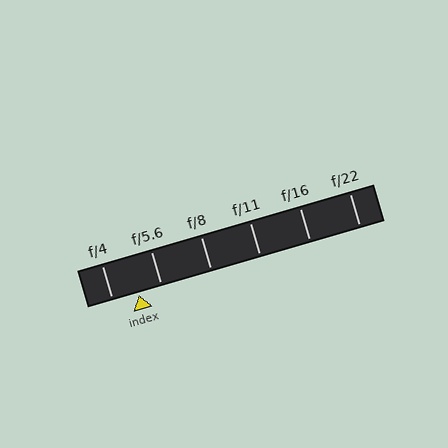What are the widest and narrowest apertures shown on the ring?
The widest aperture shown is f/4 and the narrowest is f/22.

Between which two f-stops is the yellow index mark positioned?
The index mark is between f/4 and f/5.6.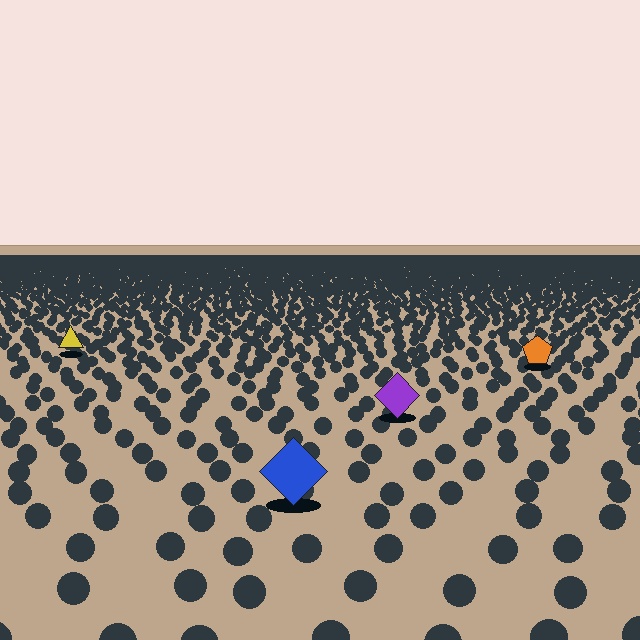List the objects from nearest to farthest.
From nearest to farthest: the blue diamond, the purple diamond, the orange pentagon, the yellow triangle.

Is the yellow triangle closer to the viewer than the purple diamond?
No. The purple diamond is closer — you can tell from the texture gradient: the ground texture is coarser near it.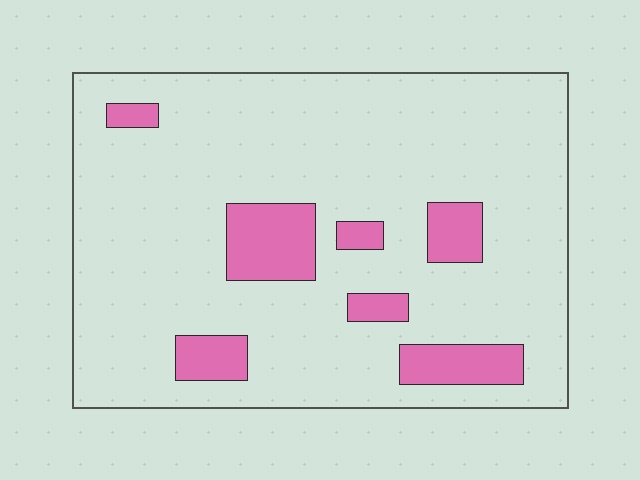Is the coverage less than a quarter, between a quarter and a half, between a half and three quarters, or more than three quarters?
Less than a quarter.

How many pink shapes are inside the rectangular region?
7.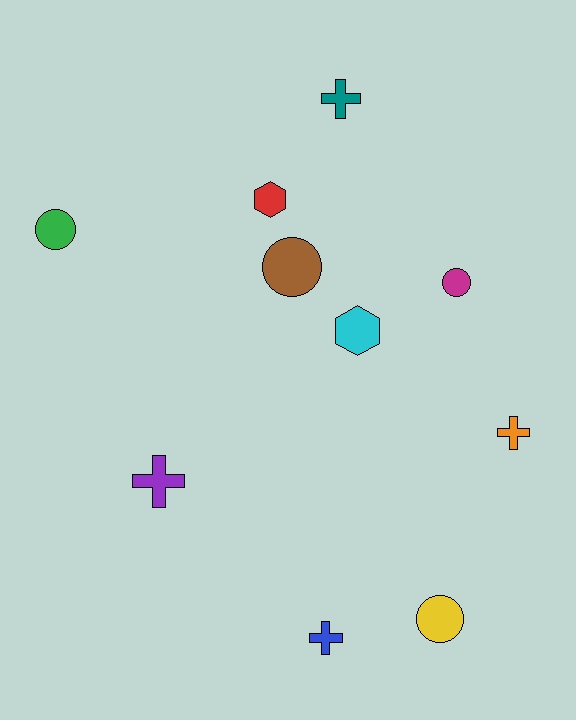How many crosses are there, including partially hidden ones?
There are 4 crosses.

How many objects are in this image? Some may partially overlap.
There are 10 objects.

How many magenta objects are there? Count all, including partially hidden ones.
There is 1 magenta object.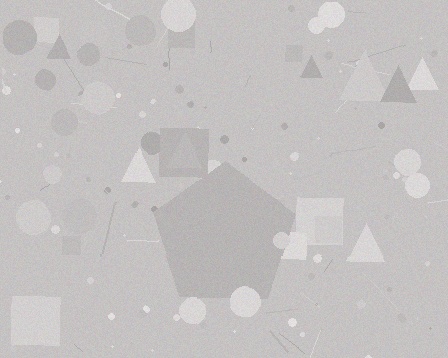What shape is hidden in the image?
A pentagon is hidden in the image.